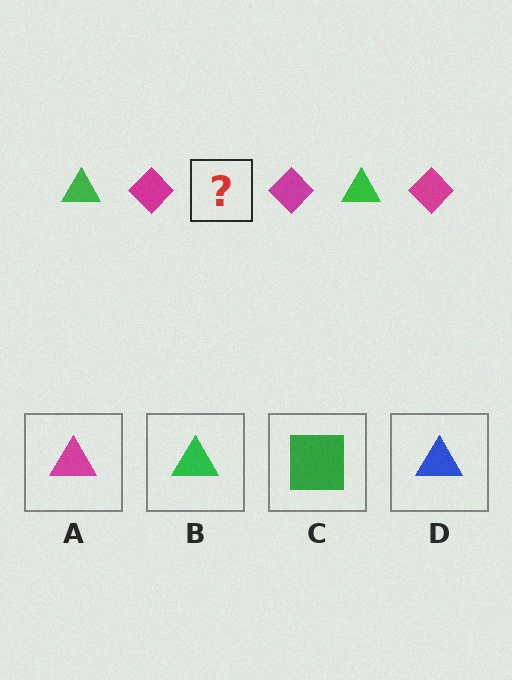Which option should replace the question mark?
Option B.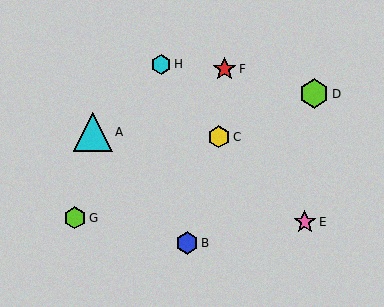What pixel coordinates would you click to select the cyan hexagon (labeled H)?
Click at (161, 64) to select the cyan hexagon H.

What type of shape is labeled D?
Shape D is a lime hexagon.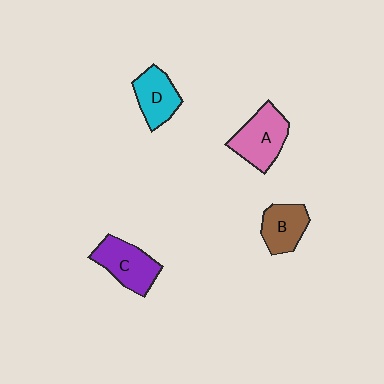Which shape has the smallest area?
Shape B (brown).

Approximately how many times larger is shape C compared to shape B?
Approximately 1.2 times.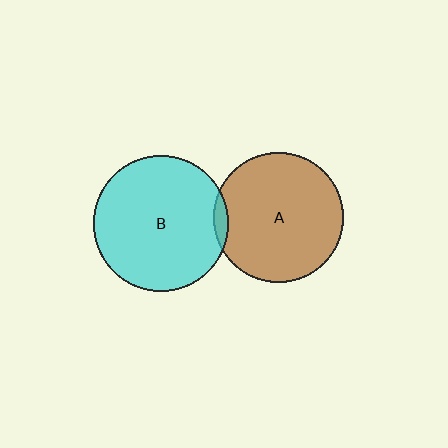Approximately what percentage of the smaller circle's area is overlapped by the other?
Approximately 5%.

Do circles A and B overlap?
Yes.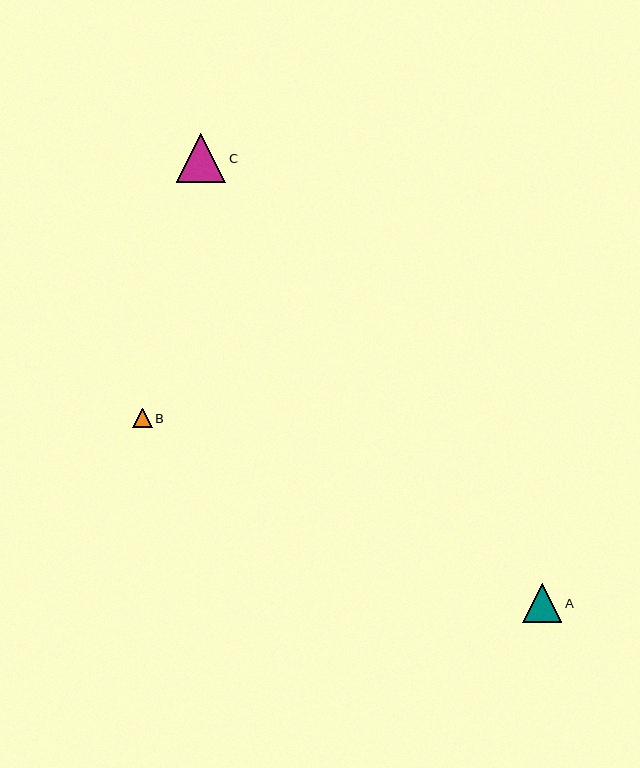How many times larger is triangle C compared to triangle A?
Triangle C is approximately 1.3 times the size of triangle A.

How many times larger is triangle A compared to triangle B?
Triangle A is approximately 2.1 times the size of triangle B.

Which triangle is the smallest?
Triangle B is the smallest with a size of approximately 19 pixels.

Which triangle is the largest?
Triangle C is the largest with a size of approximately 49 pixels.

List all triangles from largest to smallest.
From largest to smallest: C, A, B.